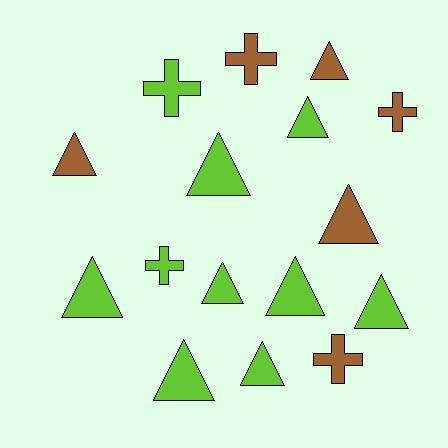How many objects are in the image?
There are 16 objects.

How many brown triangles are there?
There are 3 brown triangles.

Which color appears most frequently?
Lime, with 10 objects.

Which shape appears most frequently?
Triangle, with 11 objects.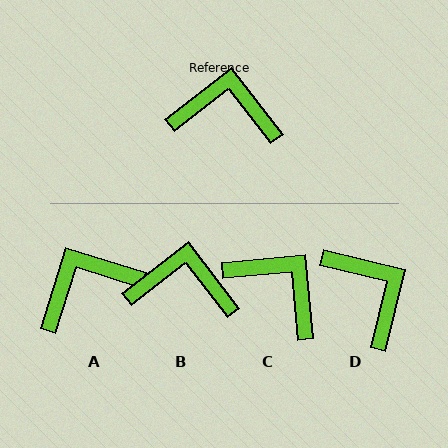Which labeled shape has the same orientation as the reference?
B.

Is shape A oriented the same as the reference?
No, it is off by about 35 degrees.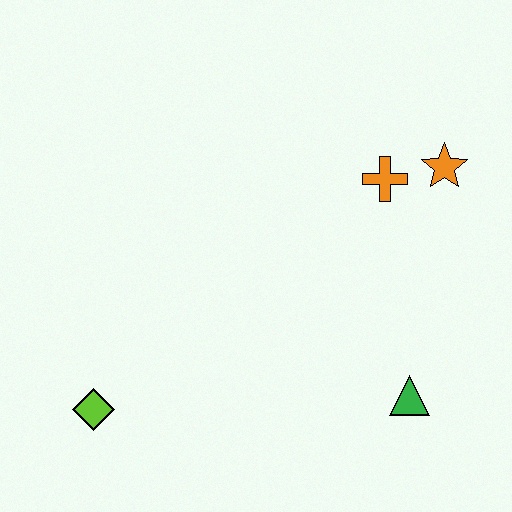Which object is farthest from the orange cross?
The lime diamond is farthest from the orange cross.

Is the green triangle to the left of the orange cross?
No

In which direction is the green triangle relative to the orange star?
The green triangle is below the orange star.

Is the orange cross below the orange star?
Yes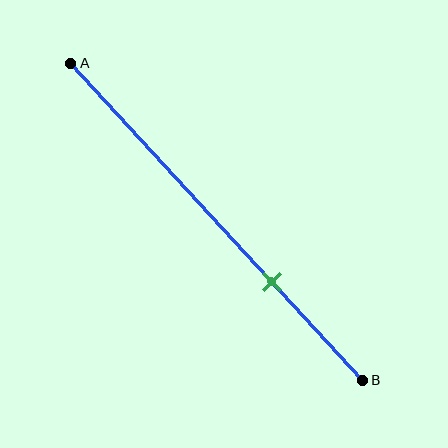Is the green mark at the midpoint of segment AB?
No, the mark is at about 70% from A, not at the 50% midpoint.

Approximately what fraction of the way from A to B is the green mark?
The green mark is approximately 70% of the way from A to B.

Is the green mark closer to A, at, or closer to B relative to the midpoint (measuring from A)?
The green mark is closer to point B than the midpoint of segment AB.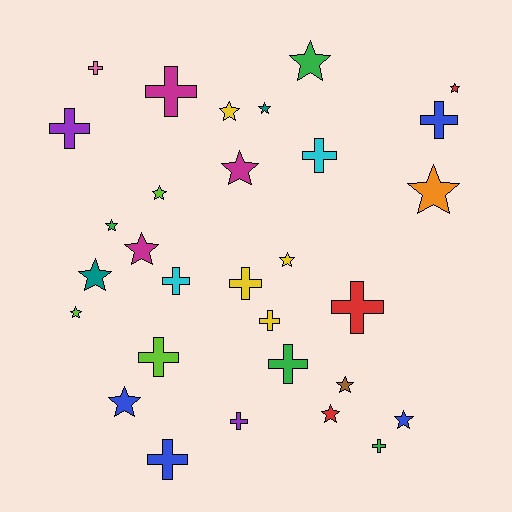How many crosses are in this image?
There are 14 crosses.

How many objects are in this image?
There are 30 objects.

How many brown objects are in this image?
There is 1 brown object.